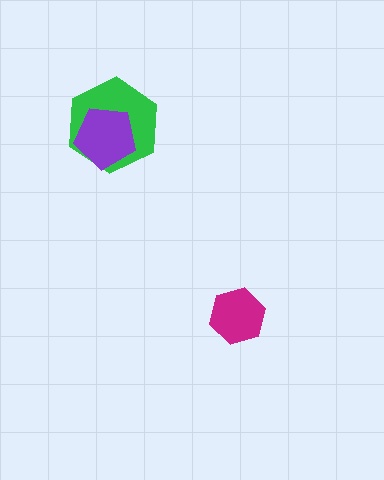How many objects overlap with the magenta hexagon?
0 objects overlap with the magenta hexagon.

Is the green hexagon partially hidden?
Yes, it is partially covered by another shape.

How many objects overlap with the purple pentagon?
1 object overlaps with the purple pentagon.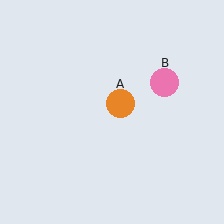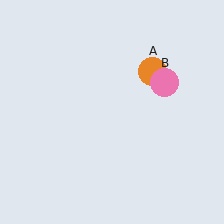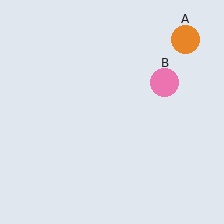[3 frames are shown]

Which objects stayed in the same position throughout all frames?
Pink circle (object B) remained stationary.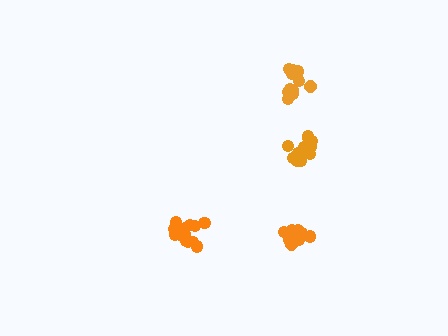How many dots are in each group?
Group 1: 12 dots, Group 2: 11 dots, Group 3: 15 dots, Group 4: 12 dots (50 total).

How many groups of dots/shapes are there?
There are 4 groups.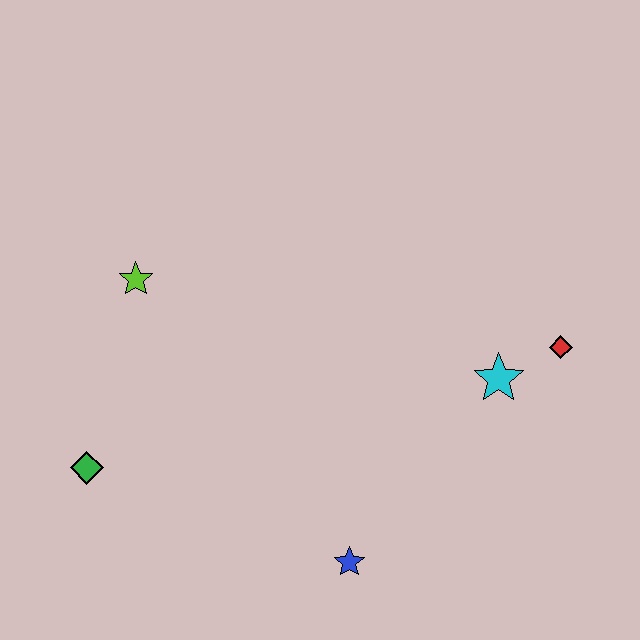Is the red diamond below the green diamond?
No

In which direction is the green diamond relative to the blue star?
The green diamond is to the left of the blue star.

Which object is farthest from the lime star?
The red diamond is farthest from the lime star.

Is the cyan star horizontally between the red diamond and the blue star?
Yes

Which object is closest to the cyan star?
The red diamond is closest to the cyan star.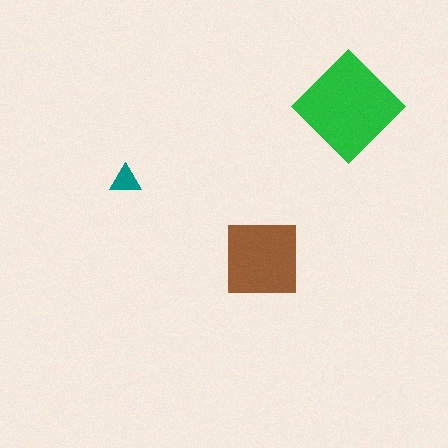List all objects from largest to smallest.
The green diamond, the brown square, the teal triangle.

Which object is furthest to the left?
The teal triangle is leftmost.